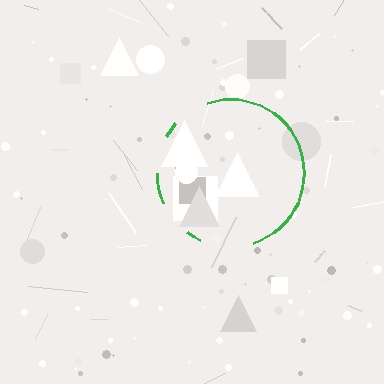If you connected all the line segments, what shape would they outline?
They would outline a circle.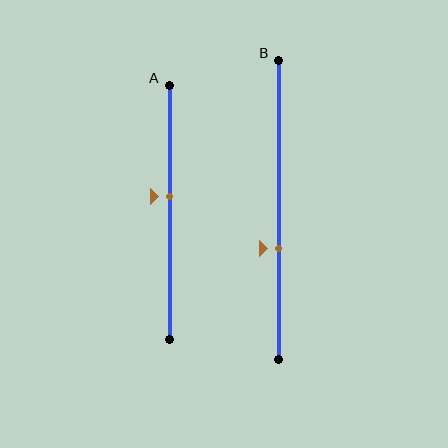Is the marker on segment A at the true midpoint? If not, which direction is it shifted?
No, the marker on segment A is shifted upward by about 6% of the segment length.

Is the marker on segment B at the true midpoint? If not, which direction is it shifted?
No, the marker on segment B is shifted downward by about 13% of the segment length.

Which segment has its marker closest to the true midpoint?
Segment A has its marker closest to the true midpoint.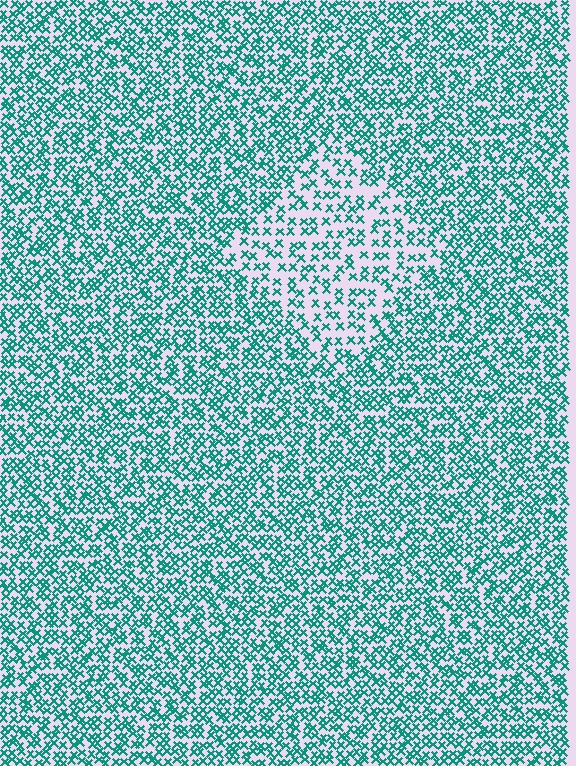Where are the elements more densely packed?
The elements are more densely packed outside the diamond boundary.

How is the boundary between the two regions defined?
The boundary is defined by a change in element density (approximately 1.9x ratio). All elements are the same color, size, and shape.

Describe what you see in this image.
The image contains small teal elements arranged at two different densities. A diamond-shaped region is visible where the elements are less densely packed than the surrounding area.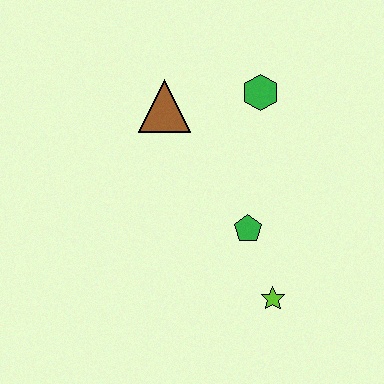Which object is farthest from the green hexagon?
The lime star is farthest from the green hexagon.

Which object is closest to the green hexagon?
The brown triangle is closest to the green hexagon.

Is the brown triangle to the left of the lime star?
Yes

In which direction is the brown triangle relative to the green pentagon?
The brown triangle is above the green pentagon.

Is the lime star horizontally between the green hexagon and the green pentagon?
No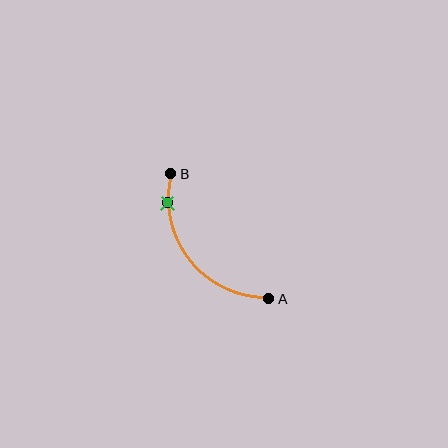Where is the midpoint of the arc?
The arc midpoint is the point on the curve farthest from the straight line joining A and B. It sits below and to the left of that line.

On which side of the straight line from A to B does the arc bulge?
The arc bulges below and to the left of the straight line connecting A and B.